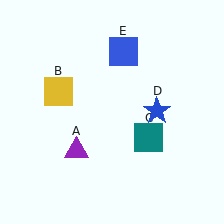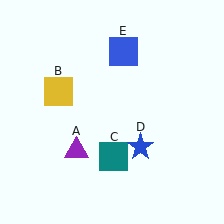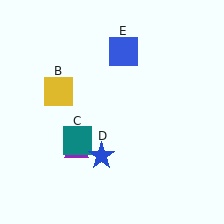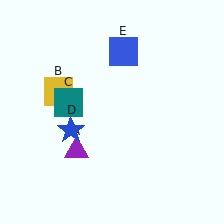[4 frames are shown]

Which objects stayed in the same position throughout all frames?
Purple triangle (object A) and yellow square (object B) and blue square (object E) remained stationary.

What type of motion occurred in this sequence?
The teal square (object C), blue star (object D) rotated clockwise around the center of the scene.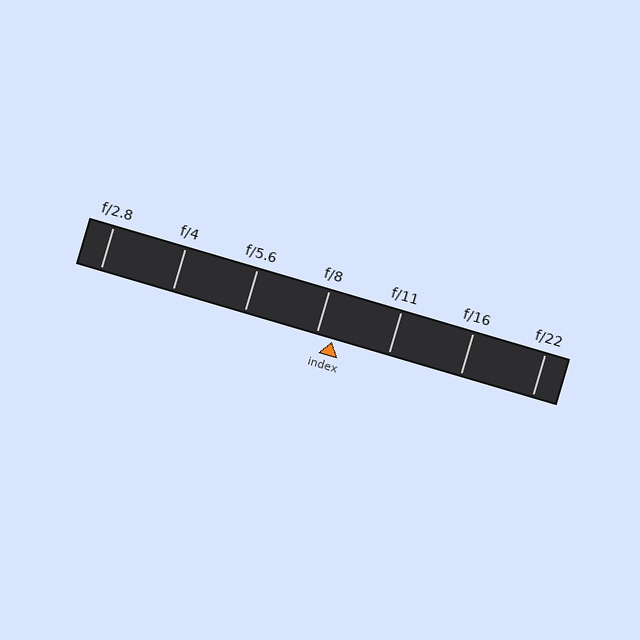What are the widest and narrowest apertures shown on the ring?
The widest aperture shown is f/2.8 and the narrowest is f/22.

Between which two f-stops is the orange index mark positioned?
The index mark is between f/8 and f/11.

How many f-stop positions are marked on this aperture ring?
There are 7 f-stop positions marked.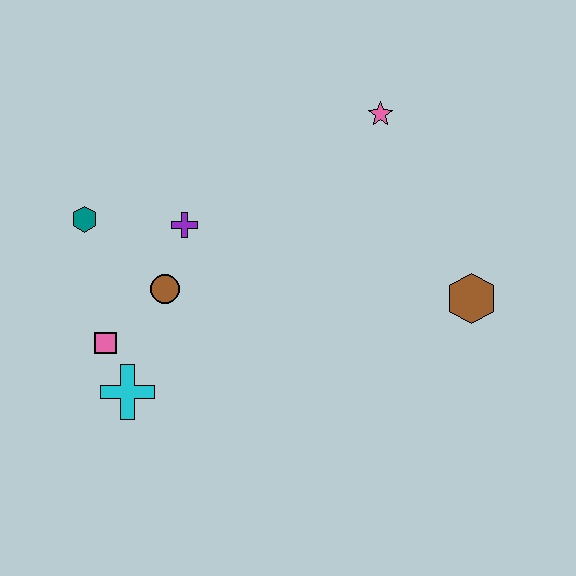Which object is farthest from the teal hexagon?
The brown hexagon is farthest from the teal hexagon.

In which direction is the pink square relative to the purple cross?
The pink square is below the purple cross.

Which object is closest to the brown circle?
The purple cross is closest to the brown circle.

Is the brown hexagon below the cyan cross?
No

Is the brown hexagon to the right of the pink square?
Yes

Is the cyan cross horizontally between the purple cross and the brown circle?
No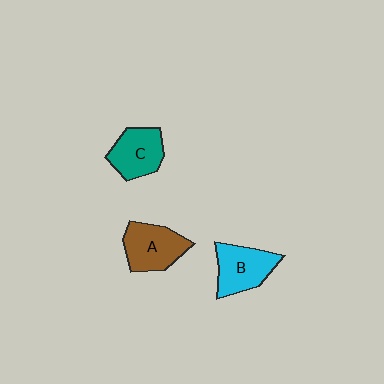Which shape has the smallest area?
Shape C (teal).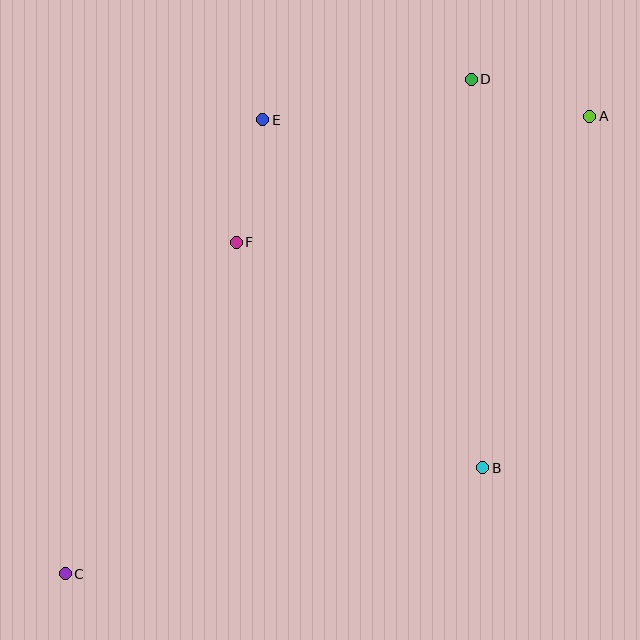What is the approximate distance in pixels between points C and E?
The distance between C and E is approximately 495 pixels.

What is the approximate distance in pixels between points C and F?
The distance between C and F is approximately 373 pixels.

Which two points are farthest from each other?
Points A and C are farthest from each other.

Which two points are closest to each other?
Points A and D are closest to each other.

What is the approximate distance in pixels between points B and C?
The distance between B and C is approximately 431 pixels.